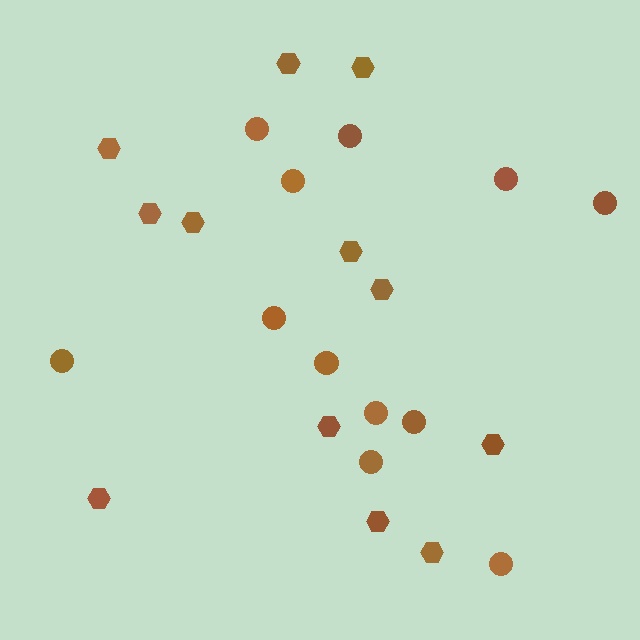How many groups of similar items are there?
There are 2 groups: one group of hexagons (12) and one group of circles (12).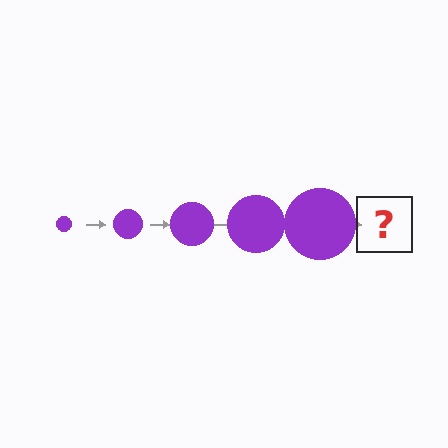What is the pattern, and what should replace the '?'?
The pattern is that the circle gets progressively larger each step. The '?' should be a purple circle, larger than the previous one.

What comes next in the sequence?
The next element should be a purple circle, larger than the previous one.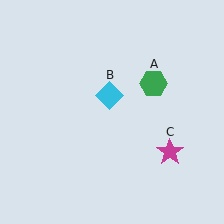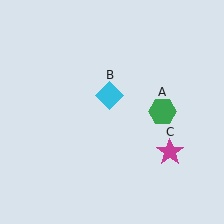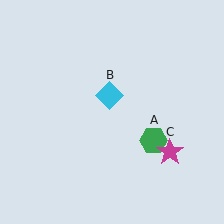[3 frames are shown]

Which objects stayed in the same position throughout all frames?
Cyan diamond (object B) and magenta star (object C) remained stationary.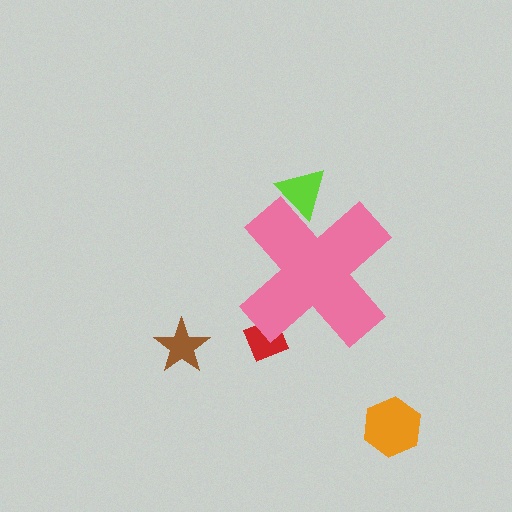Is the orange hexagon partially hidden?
No, the orange hexagon is fully visible.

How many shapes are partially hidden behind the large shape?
2 shapes are partially hidden.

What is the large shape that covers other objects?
A pink cross.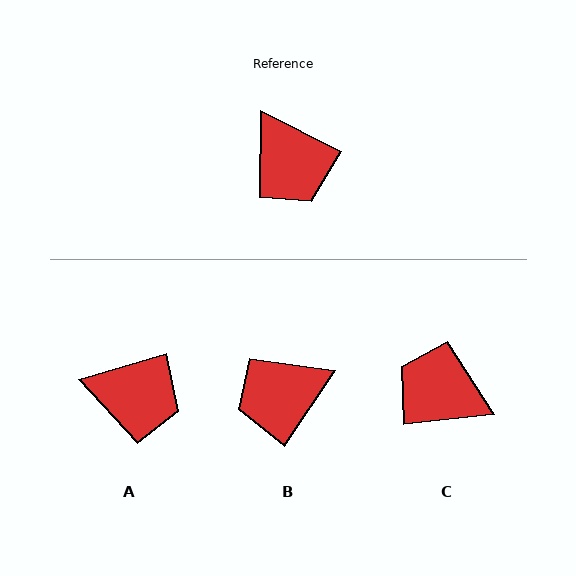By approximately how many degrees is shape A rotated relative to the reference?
Approximately 43 degrees counter-clockwise.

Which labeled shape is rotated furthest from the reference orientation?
C, about 147 degrees away.